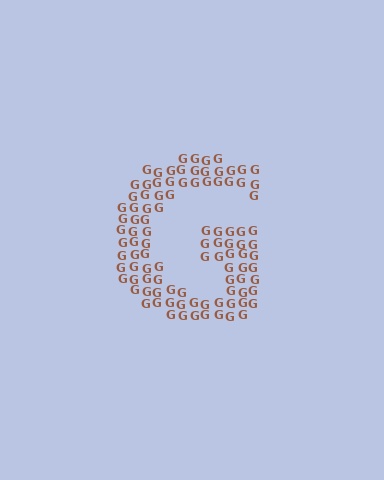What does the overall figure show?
The overall figure shows the letter G.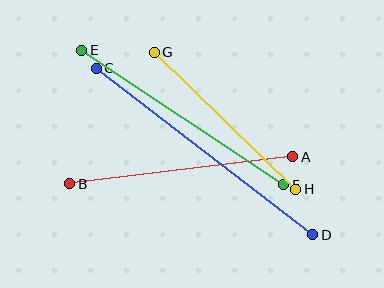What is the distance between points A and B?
The distance is approximately 224 pixels.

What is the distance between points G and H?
The distance is approximately 197 pixels.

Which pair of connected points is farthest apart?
Points C and D are farthest apart.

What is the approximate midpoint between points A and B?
The midpoint is at approximately (181, 170) pixels.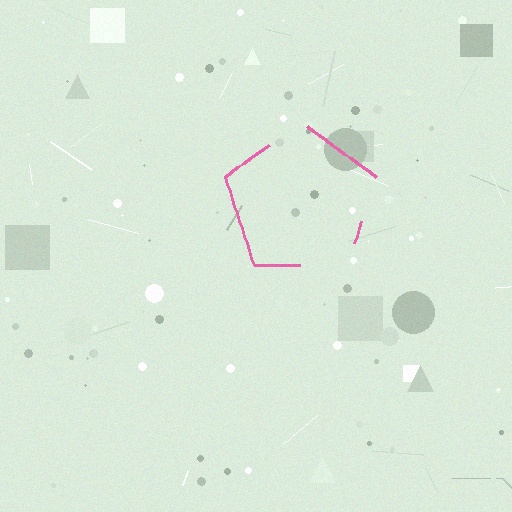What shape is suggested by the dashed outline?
The dashed outline suggests a pentagon.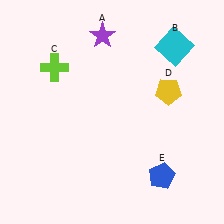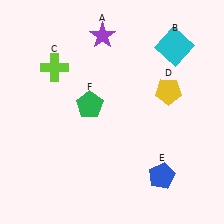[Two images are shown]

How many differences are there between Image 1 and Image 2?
There is 1 difference between the two images.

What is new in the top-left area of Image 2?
A green pentagon (F) was added in the top-left area of Image 2.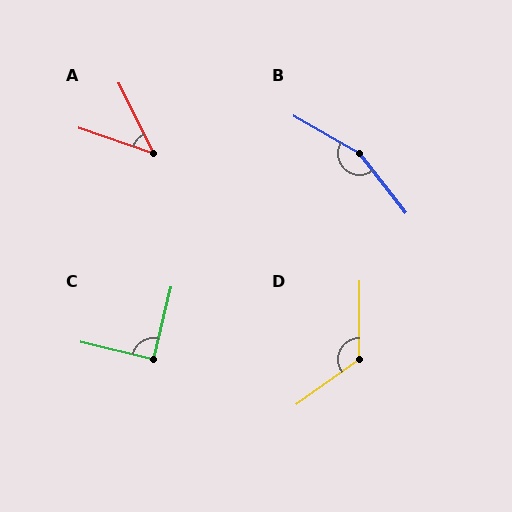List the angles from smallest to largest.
A (45°), C (89°), D (126°), B (157°).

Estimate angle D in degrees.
Approximately 126 degrees.